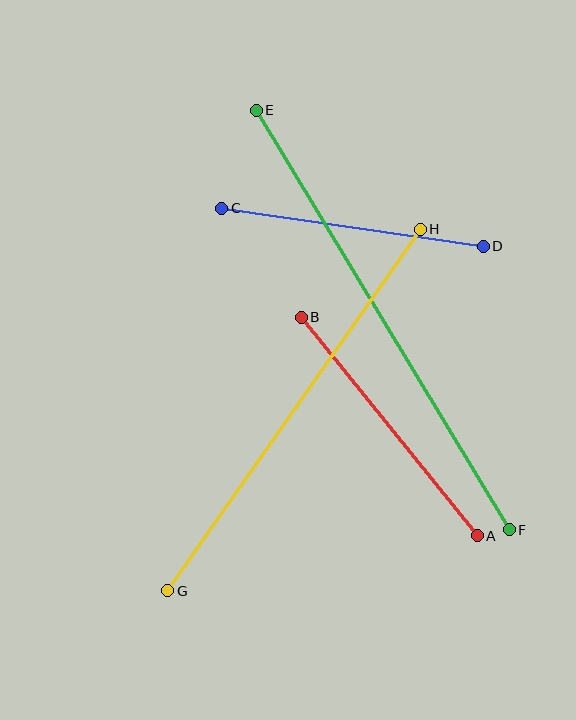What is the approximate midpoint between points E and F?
The midpoint is at approximately (383, 320) pixels.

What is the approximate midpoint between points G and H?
The midpoint is at approximately (294, 410) pixels.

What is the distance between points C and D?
The distance is approximately 265 pixels.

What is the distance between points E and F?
The distance is approximately 490 pixels.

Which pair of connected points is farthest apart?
Points E and F are farthest apart.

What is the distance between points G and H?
The distance is approximately 441 pixels.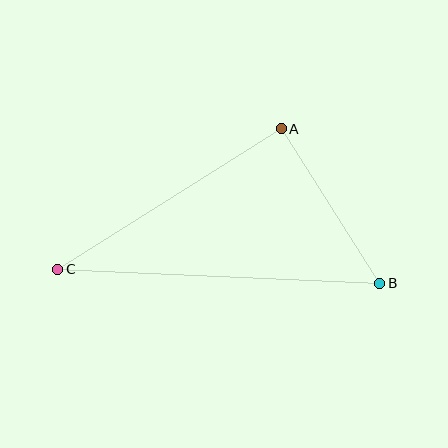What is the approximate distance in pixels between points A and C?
The distance between A and C is approximately 264 pixels.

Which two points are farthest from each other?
Points B and C are farthest from each other.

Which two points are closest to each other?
Points A and B are closest to each other.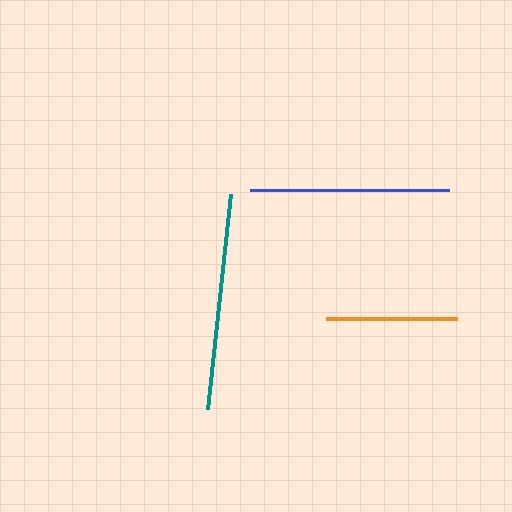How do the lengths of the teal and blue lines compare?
The teal and blue lines are approximately the same length.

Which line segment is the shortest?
The orange line is the shortest at approximately 131 pixels.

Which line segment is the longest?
The teal line is the longest at approximately 216 pixels.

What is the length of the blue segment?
The blue segment is approximately 199 pixels long.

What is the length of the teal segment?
The teal segment is approximately 216 pixels long.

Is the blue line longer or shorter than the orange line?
The blue line is longer than the orange line.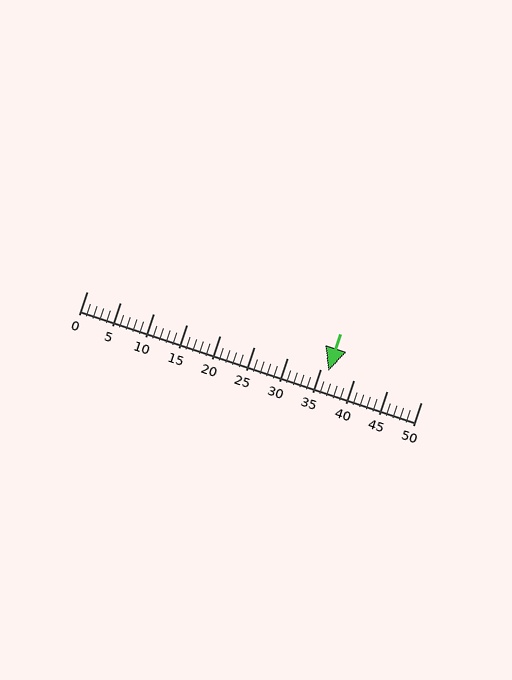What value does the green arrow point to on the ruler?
The green arrow points to approximately 36.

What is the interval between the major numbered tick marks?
The major tick marks are spaced 5 units apart.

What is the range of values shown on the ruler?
The ruler shows values from 0 to 50.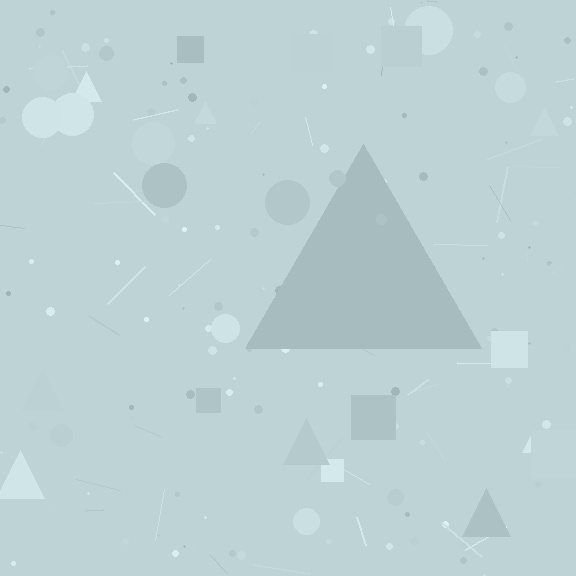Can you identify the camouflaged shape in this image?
The camouflaged shape is a triangle.